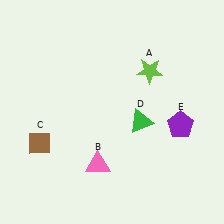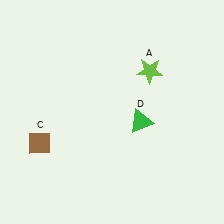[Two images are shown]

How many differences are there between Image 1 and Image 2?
There are 2 differences between the two images.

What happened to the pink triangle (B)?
The pink triangle (B) was removed in Image 2. It was in the bottom-left area of Image 1.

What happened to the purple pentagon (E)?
The purple pentagon (E) was removed in Image 2. It was in the bottom-right area of Image 1.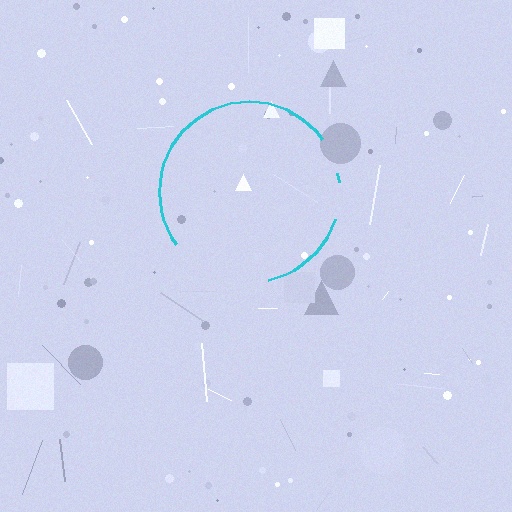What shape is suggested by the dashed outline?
The dashed outline suggests a circle.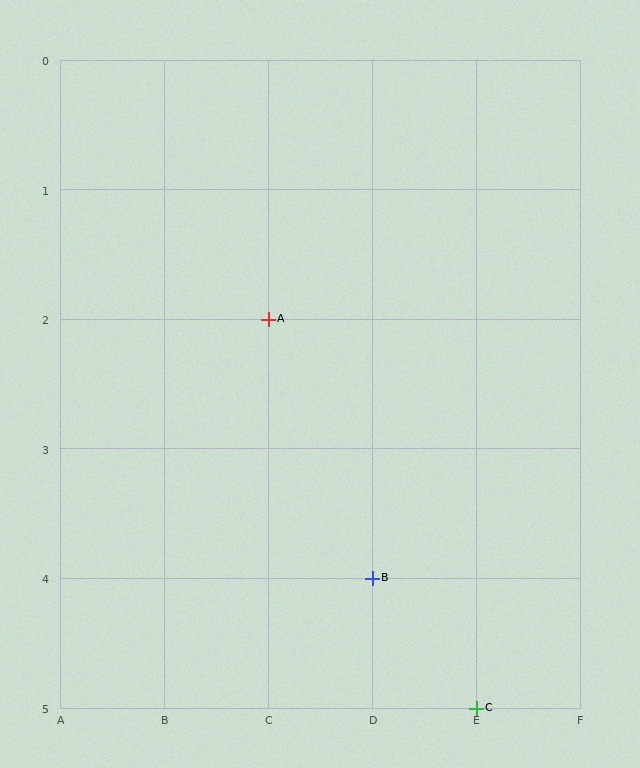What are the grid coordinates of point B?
Point B is at grid coordinates (D, 4).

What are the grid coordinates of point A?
Point A is at grid coordinates (C, 2).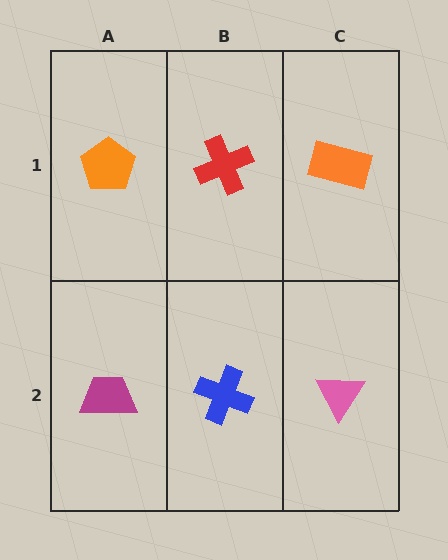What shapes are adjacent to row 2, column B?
A red cross (row 1, column B), a magenta trapezoid (row 2, column A), a pink triangle (row 2, column C).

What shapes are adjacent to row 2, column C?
An orange rectangle (row 1, column C), a blue cross (row 2, column B).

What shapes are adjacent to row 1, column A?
A magenta trapezoid (row 2, column A), a red cross (row 1, column B).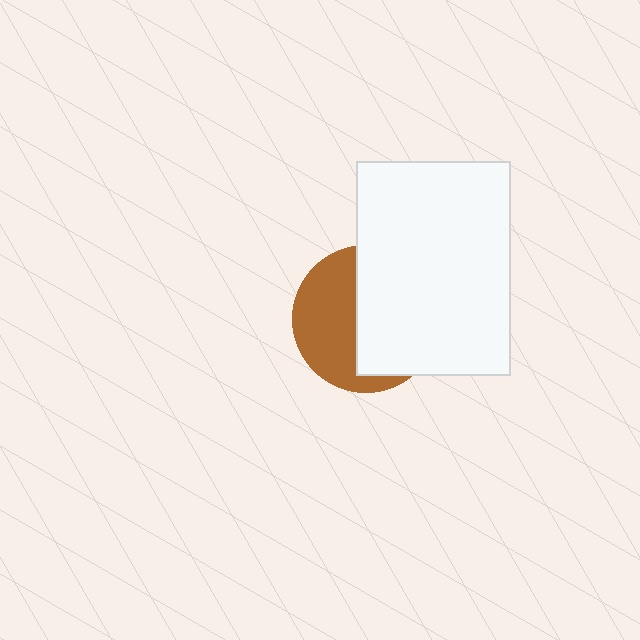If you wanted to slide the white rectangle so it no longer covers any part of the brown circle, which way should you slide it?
Slide it right — that is the most direct way to separate the two shapes.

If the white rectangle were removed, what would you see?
You would see the complete brown circle.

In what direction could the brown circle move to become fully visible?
The brown circle could move left. That would shift it out from behind the white rectangle entirely.